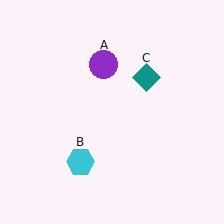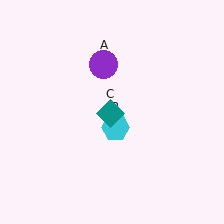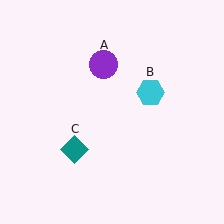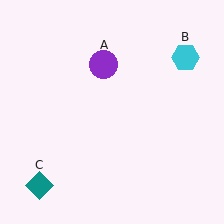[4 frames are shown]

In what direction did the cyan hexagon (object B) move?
The cyan hexagon (object B) moved up and to the right.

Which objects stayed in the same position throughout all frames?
Purple circle (object A) remained stationary.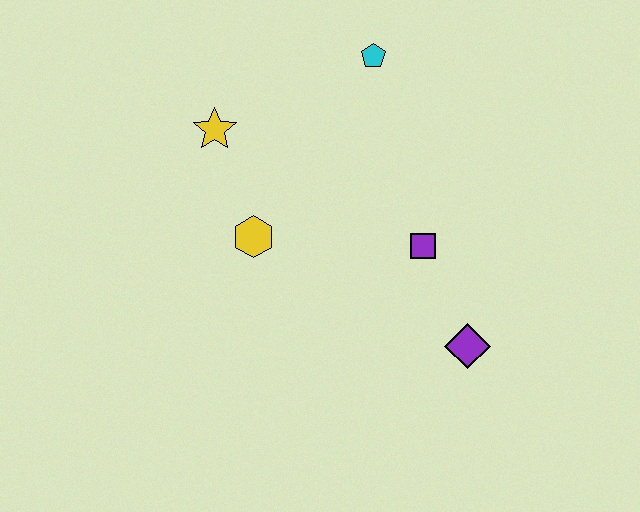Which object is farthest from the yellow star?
The purple diamond is farthest from the yellow star.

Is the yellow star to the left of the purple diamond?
Yes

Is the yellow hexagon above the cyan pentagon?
No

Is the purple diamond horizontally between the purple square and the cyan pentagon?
No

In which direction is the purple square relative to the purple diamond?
The purple square is above the purple diamond.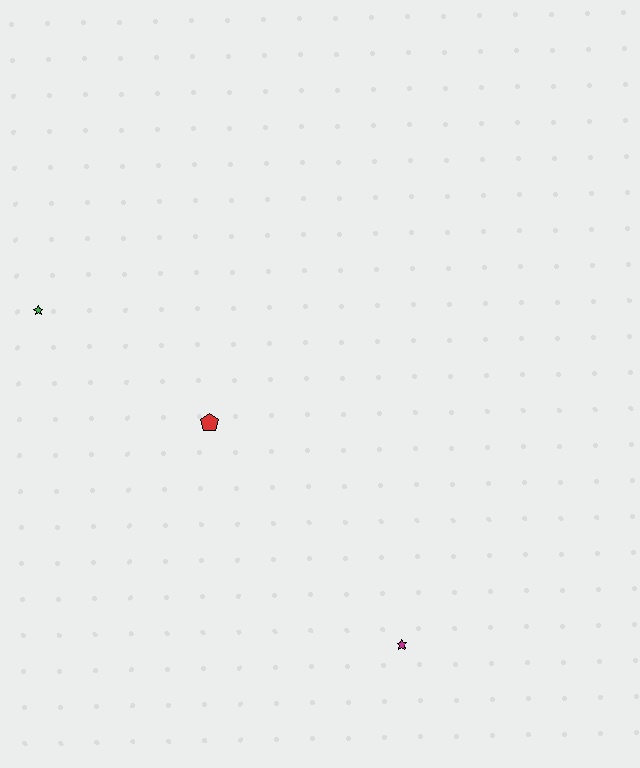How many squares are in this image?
There are no squares.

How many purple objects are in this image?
There are no purple objects.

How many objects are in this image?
There are 3 objects.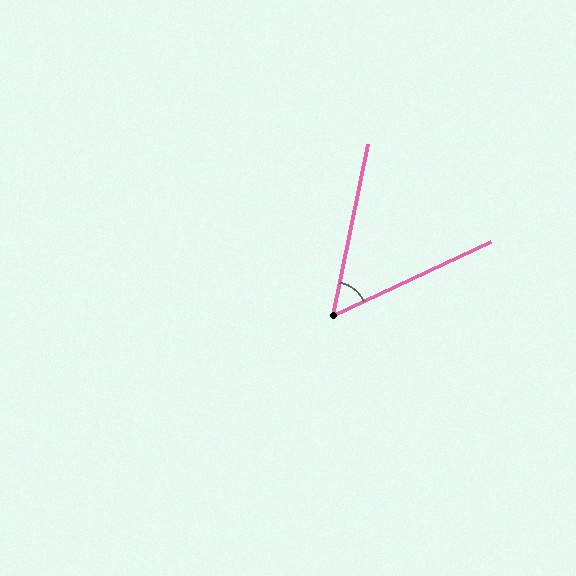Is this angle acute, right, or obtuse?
It is acute.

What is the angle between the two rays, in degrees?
Approximately 53 degrees.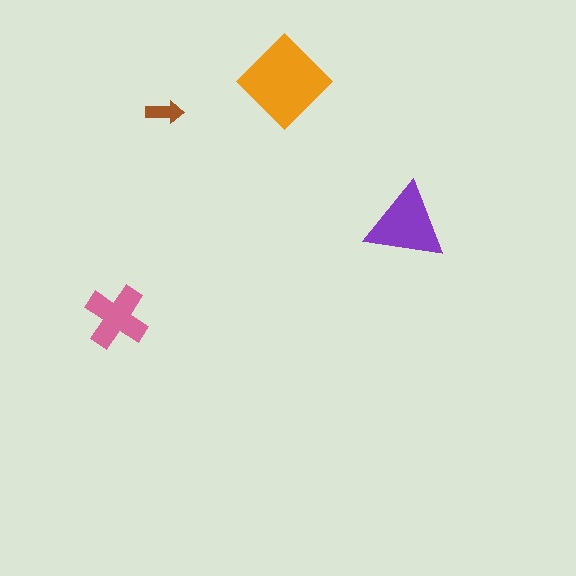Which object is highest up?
The orange diamond is topmost.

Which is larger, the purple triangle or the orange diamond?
The orange diamond.